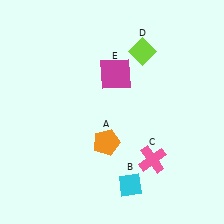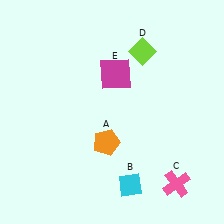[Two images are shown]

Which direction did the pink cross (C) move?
The pink cross (C) moved down.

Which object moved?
The pink cross (C) moved down.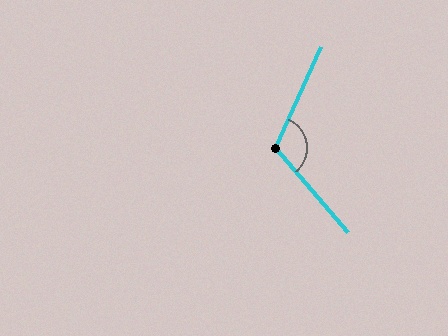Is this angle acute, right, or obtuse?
It is obtuse.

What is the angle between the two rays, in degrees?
Approximately 116 degrees.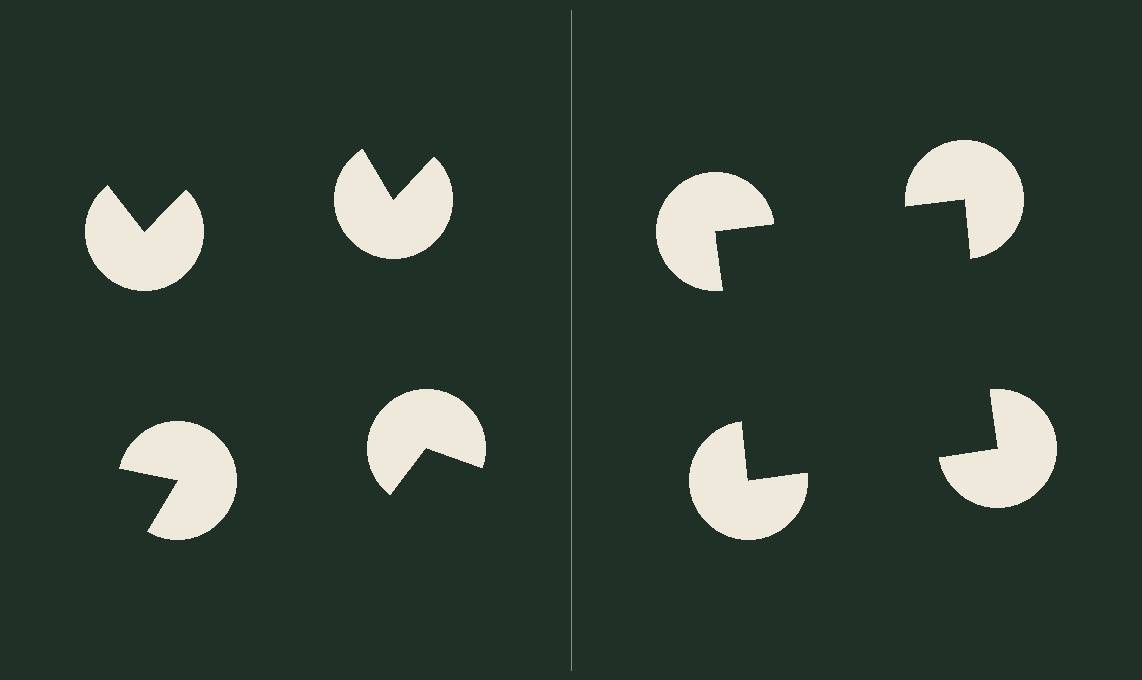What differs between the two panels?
The pac-man discs are positioned identically on both sides; only the wedge orientations differ. On the right they align to a square; on the left they are misaligned.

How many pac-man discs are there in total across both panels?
8 — 4 on each side.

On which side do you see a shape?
An illusory square appears on the right side. On the left side the wedge cuts are rotated, so no coherent shape forms.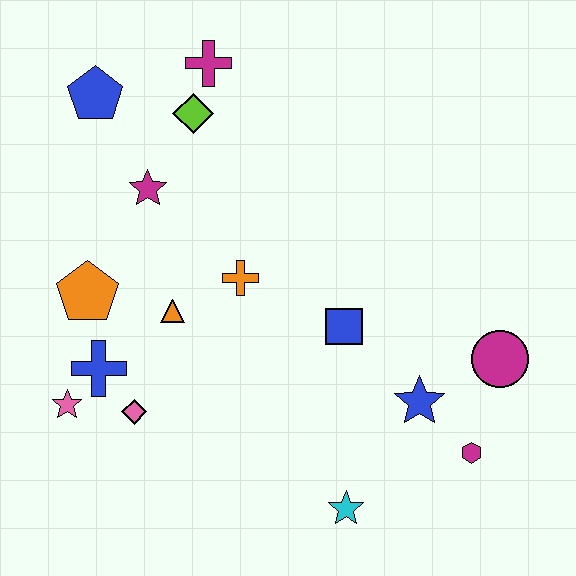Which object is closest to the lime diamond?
The magenta cross is closest to the lime diamond.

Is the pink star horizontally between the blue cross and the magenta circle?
No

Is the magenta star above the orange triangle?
Yes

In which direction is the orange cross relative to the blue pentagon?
The orange cross is below the blue pentagon.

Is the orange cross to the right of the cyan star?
No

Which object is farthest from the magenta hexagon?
The blue pentagon is farthest from the magenta hexagon.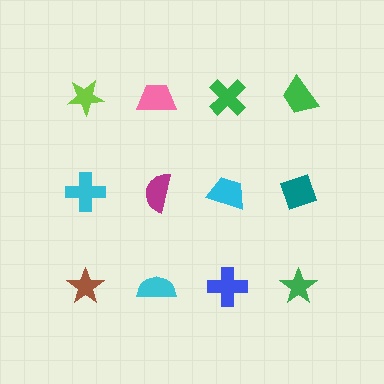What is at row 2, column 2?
A magenta semicircle.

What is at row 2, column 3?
A cyan trapezoid.